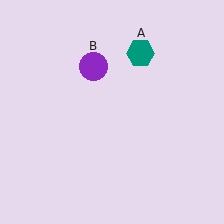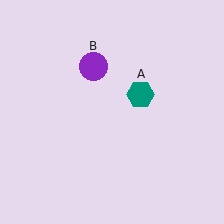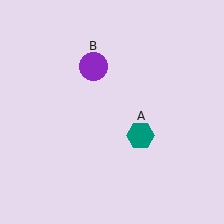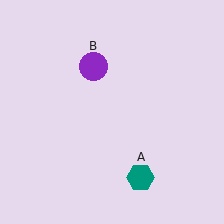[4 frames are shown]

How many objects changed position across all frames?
1 object changed position: teal hexagon (object A).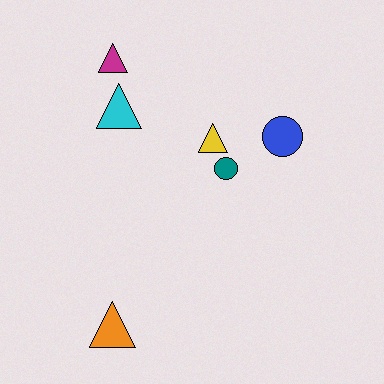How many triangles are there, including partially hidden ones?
There are 4 triangles.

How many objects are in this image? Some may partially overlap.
There are 6 objects.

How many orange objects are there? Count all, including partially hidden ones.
There is 1 orange object.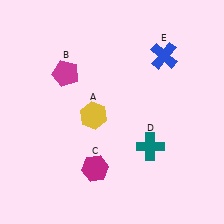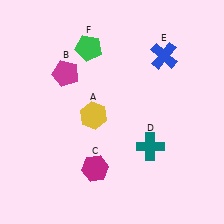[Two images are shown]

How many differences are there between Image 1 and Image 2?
There is 1 difference between the two images.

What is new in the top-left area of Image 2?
A green pentagon (F) was added in the top-left area of Image 2.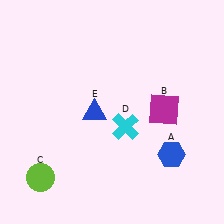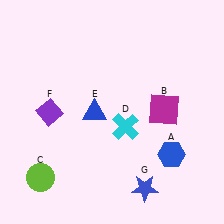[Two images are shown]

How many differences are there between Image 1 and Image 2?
There are 2 differences between the two images.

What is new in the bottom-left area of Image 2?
A purple diamond (F) was added in the bottom-left area of Image 2.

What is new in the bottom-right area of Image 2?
A blue star (G) was added in the bottom-right area of Image 2.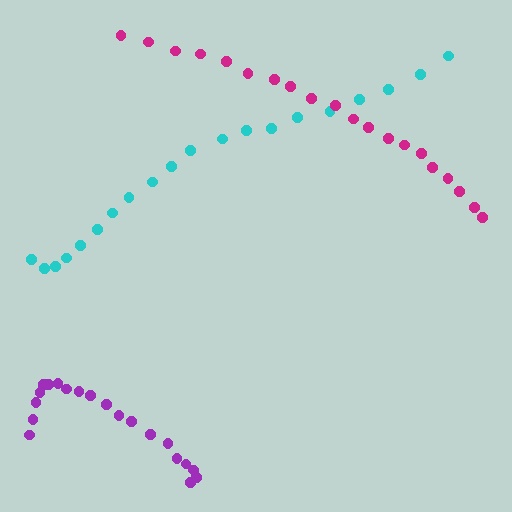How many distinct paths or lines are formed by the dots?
There are 3 distinct paths.